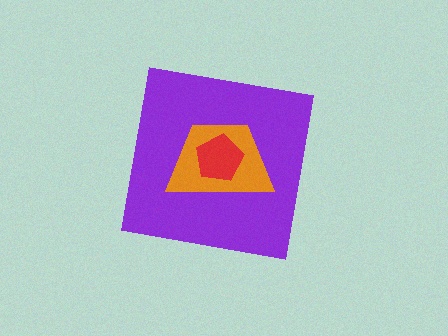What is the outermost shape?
The purple square.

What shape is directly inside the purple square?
The orange trapezoid.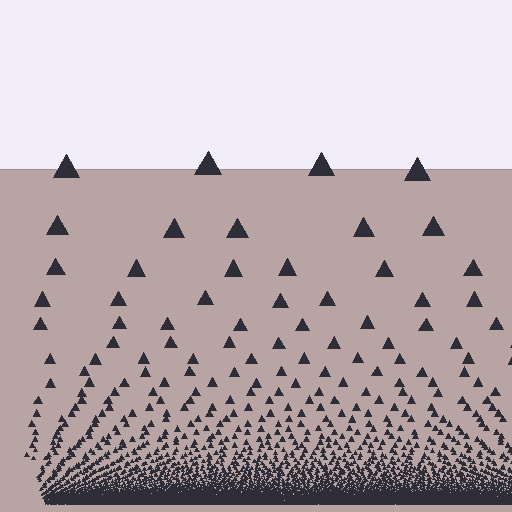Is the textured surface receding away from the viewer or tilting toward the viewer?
The surface appears to tilt toward the viewer. Texture elements get larger and sparser toward the top.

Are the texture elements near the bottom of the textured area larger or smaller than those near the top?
Smaller. The gradient is inverted — elements near the bottom are smaller and denser.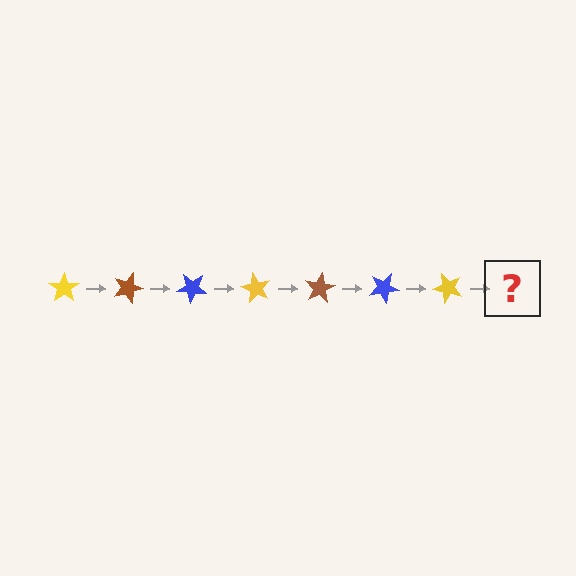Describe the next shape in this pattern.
It should be a brown star, rotated 140 degrees from the start.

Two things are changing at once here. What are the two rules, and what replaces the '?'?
The two rules are that it rotates 20 degrees each step and the color cycles through yellow, brown, and blue. The '?' should be a brown star, rotated 140 degrees from the start.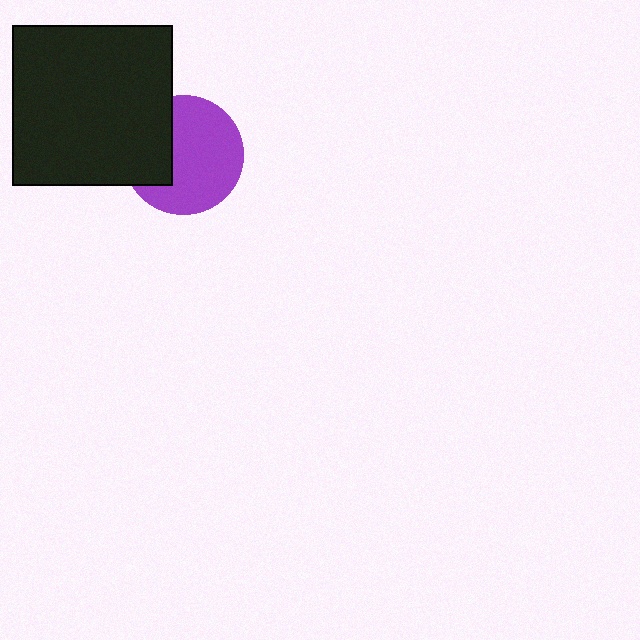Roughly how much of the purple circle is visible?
Most of it is visible (roughly 67%).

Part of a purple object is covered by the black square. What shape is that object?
It is a circle.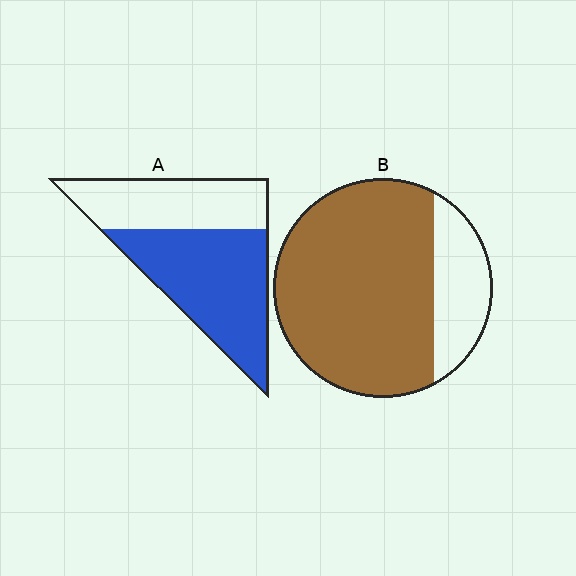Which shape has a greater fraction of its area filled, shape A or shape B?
Shape B.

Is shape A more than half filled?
Yes.